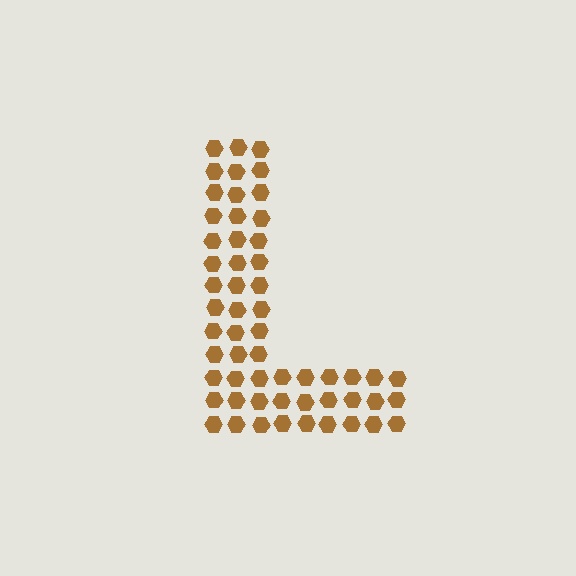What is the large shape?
The large shape is the letter L.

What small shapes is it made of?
It is made of small hexagons.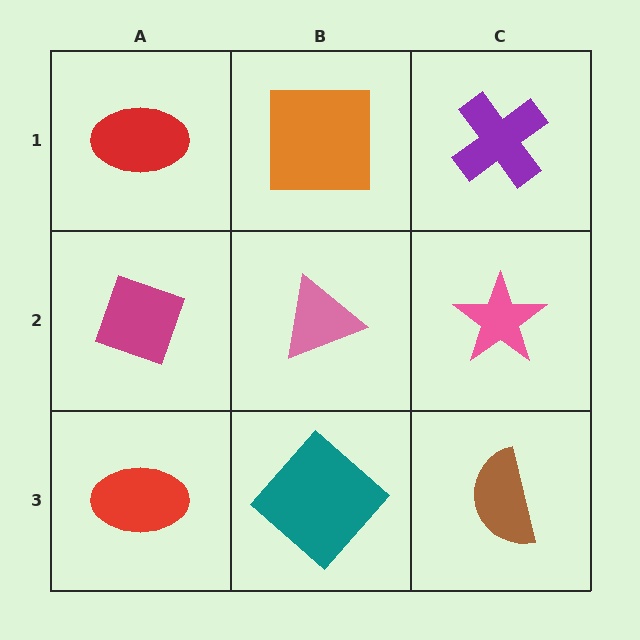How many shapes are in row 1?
3 shapes.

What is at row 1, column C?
A purple cross.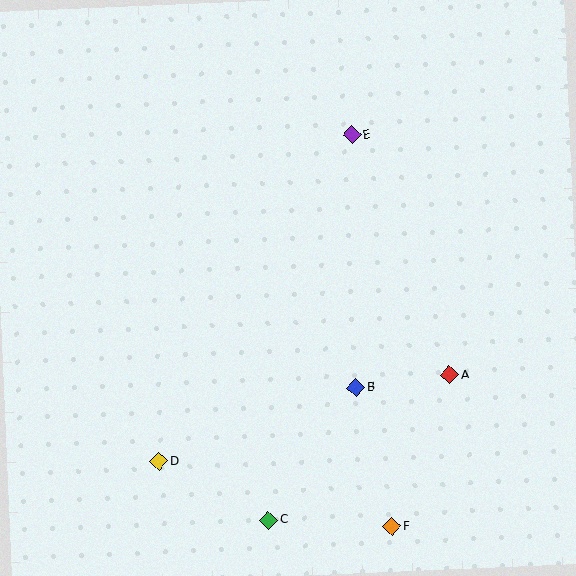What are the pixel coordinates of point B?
Point B is at (356, 387).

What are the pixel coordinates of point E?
Point E is at (352, 135).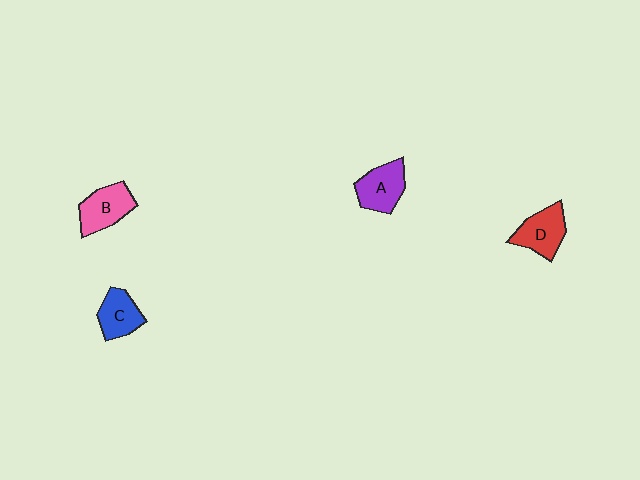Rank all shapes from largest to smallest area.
From largest to smallest: B (pink), D (red), A (purple), C (blue).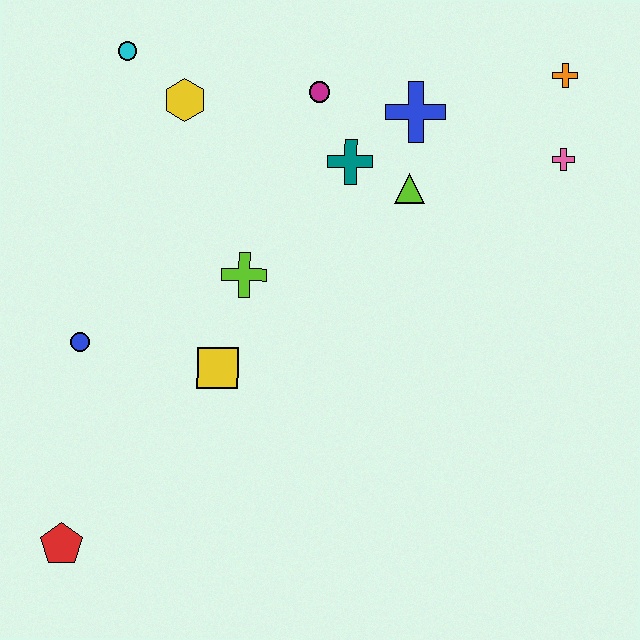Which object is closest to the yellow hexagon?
The cyan circle is closest to the yellow hexagon.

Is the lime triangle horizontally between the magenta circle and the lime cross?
No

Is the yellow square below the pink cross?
Yes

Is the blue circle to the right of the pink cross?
No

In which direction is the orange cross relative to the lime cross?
The orange cross is to the right of the lime cross.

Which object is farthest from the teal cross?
The red pentagon is farthest from the teal cross.